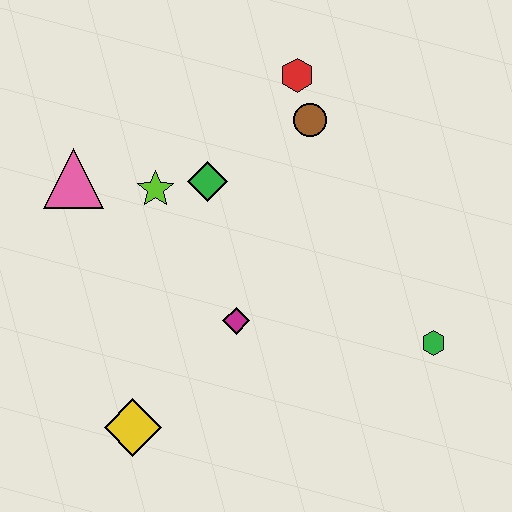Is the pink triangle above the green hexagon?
Yes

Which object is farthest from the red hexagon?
The yellow diamond is farthest from the red hexagon.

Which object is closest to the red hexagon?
The brown circle is closest to the red hexagon.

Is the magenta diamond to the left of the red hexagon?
Yes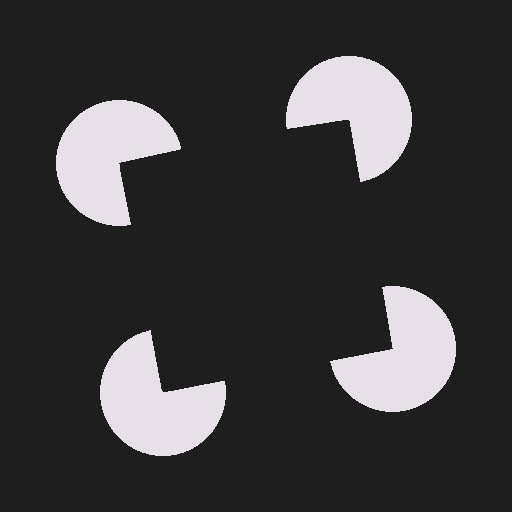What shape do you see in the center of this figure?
An illusory square — its edges are inferred from the aligned wedge cuts in the pac-man discs, not physically drawn.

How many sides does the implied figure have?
4 sides.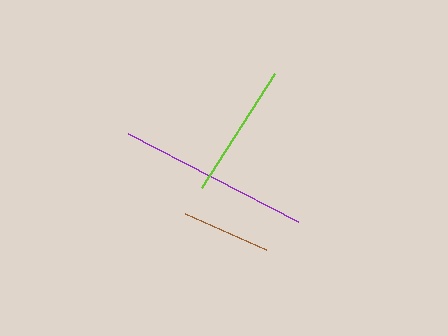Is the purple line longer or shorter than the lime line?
The purple line is longer than the lime line.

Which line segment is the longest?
The purple line is the longest at approximately 191 pixels.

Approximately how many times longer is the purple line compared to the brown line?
The purple line is approximately 2.2 times the length of the brown line.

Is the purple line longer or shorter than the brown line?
The purple line is longer than the brown line.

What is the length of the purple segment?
The purple segment is approximately 191 pixels long.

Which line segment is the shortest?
The brown line is the shortest at approximately 89 pixels.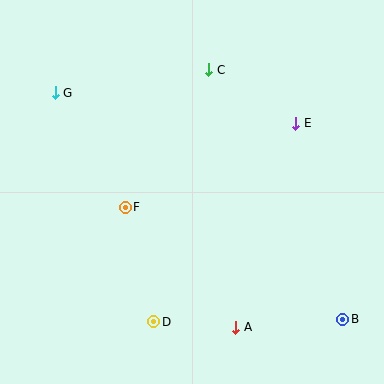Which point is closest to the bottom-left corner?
Point D is closest to the bottom-left corner.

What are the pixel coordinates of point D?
Point D is at (154, 322).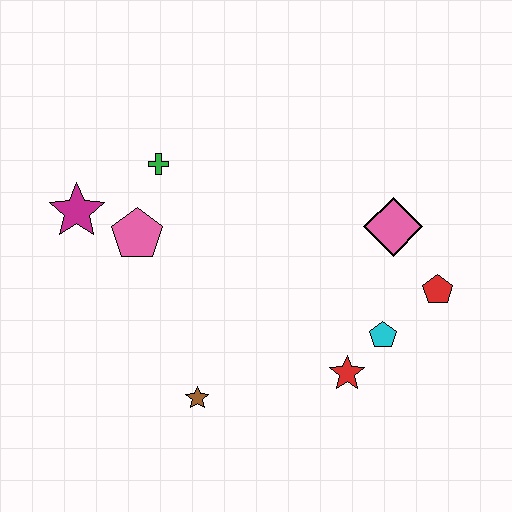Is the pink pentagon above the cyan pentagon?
Yes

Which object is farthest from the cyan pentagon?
The magenta star is farthest from the cyan pentagon.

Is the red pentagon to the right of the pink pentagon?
Yes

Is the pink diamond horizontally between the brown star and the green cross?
No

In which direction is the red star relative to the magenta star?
The red star is to the right of the magenta star.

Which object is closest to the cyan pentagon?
The red star is closest to the cyan pentagon.